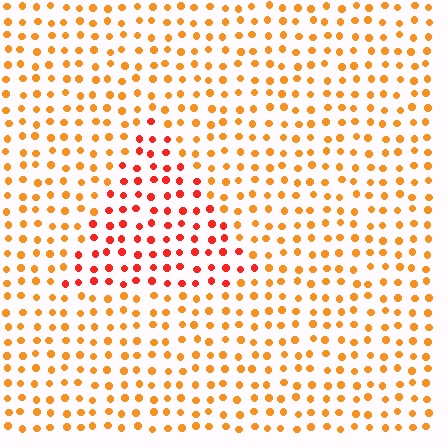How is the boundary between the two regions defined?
The boundary is defined purely by a slight shift in hue (about 31 degrees). Spacing, size, and orientation are identical on both sides.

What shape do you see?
I see a triangle.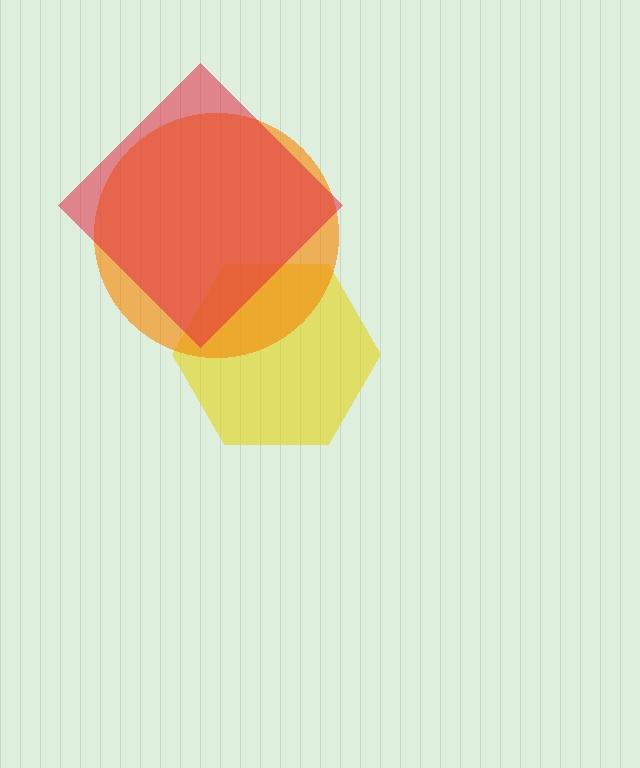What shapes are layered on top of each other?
The layered shapes are: a yellow hexagon, an orange circle, a red diamond.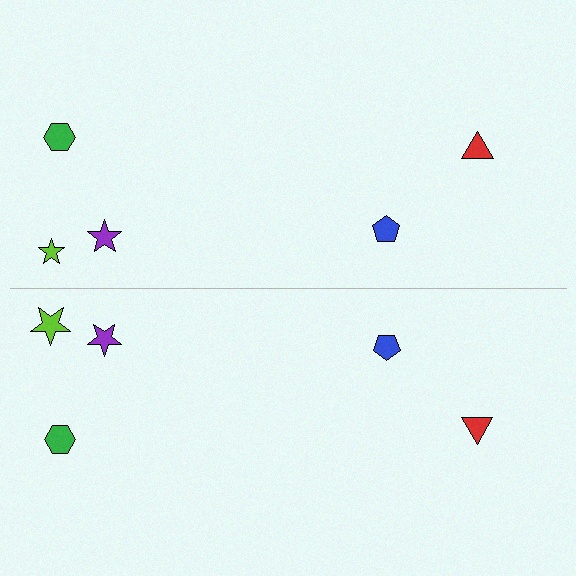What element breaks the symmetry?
The lime star on the bottom side has a different size than its mirror counterpart.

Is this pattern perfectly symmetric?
No, the pattern is not perfectly symmetric. The lime star on the bottom side has a different size than its mirror counterpart.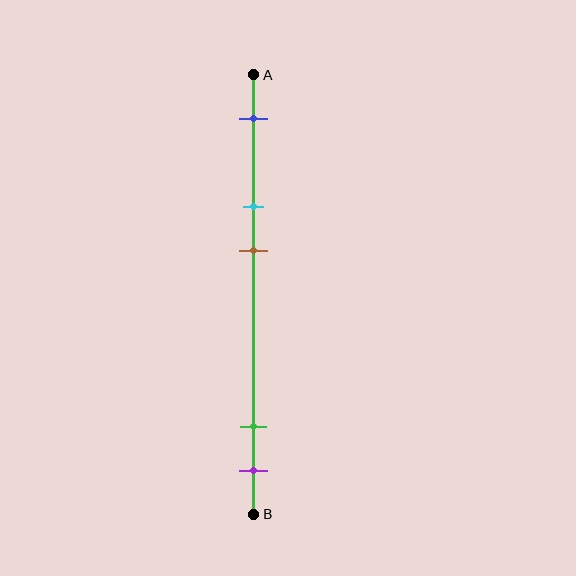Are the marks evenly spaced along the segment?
No, the marks are not evenly spaced.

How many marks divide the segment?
There are 5 marks dividing the segment.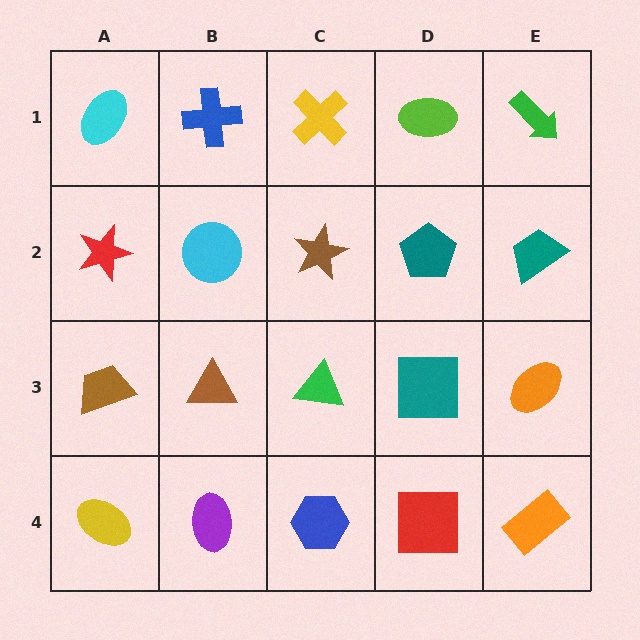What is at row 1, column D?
A lime ellipse.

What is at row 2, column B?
A cyan circle.